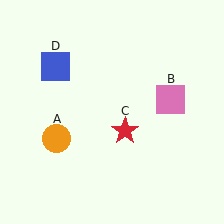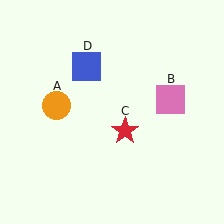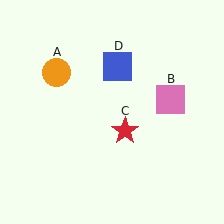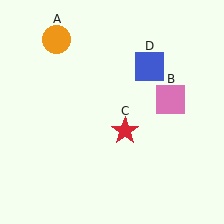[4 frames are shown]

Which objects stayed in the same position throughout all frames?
Pink square (object B) and red star (object C) remained stationary.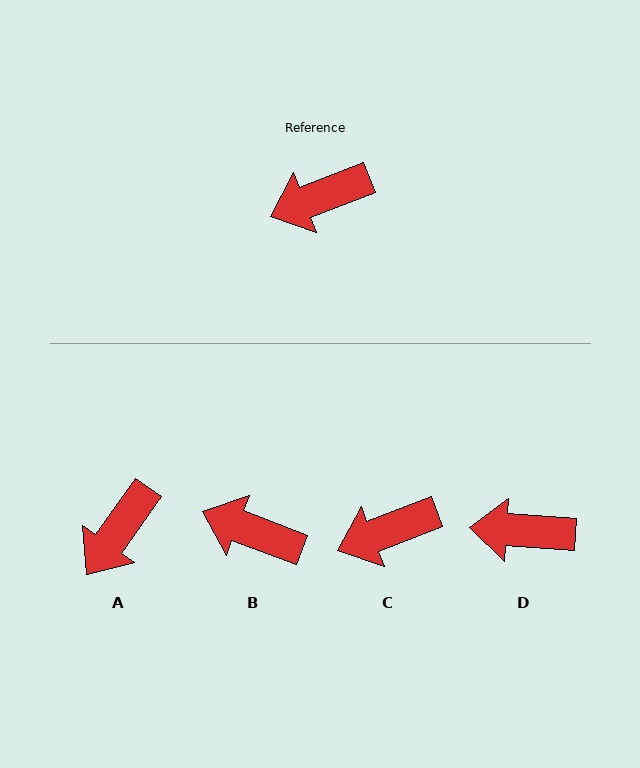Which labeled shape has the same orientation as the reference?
C.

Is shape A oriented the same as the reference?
No, it is off by about 33 degrees.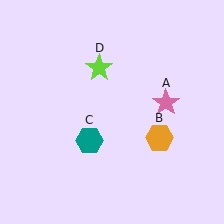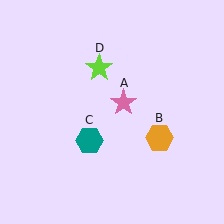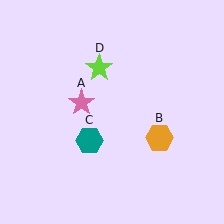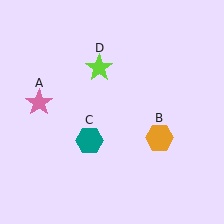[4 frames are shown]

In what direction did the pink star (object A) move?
The pink star (object A) moved left.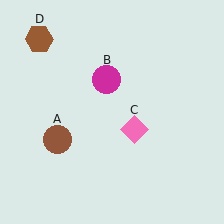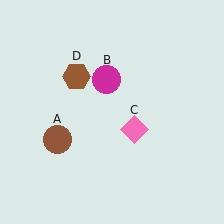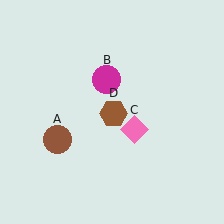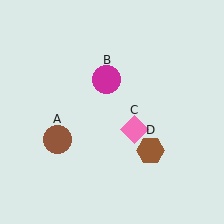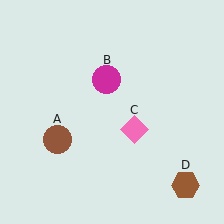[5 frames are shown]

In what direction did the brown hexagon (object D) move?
The brown hexagon (object D) moved down and to the right.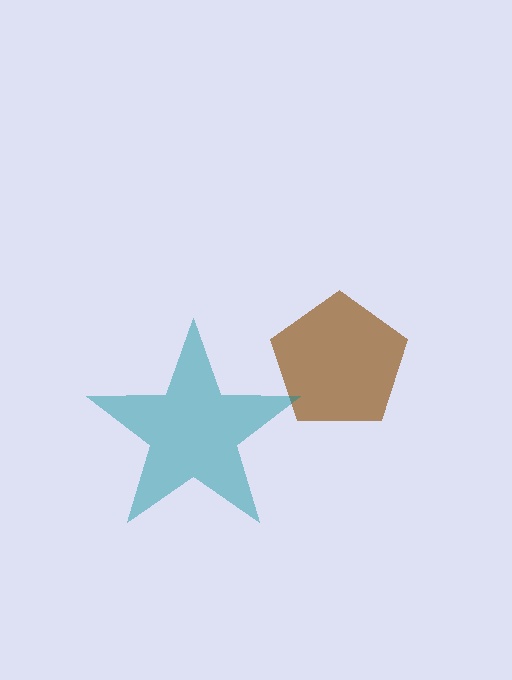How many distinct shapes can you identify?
There are 2 distinct shapes: a brown pentagon, a teal star.